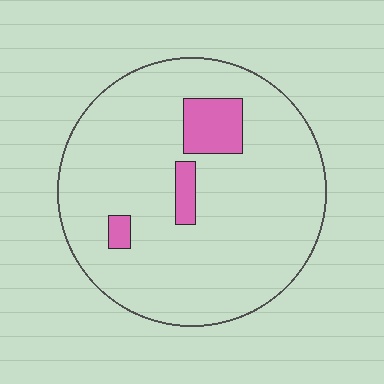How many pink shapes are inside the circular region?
3.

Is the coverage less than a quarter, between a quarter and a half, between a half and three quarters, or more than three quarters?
Less than a quarter.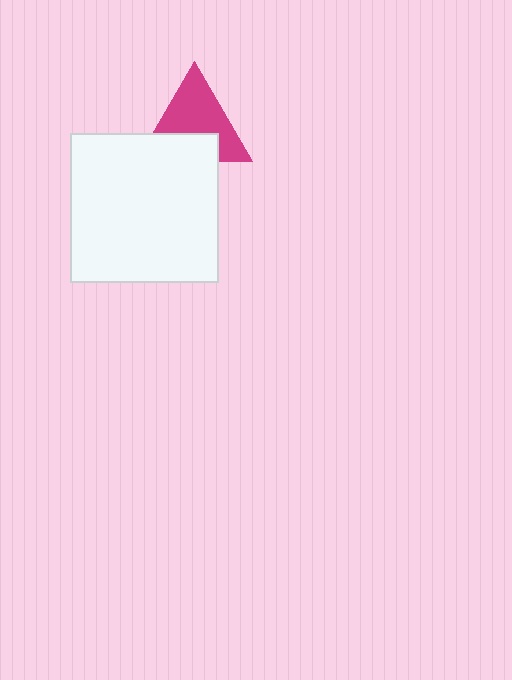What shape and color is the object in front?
The object in front is a white square.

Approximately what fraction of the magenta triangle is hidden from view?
Roughly 36% of the magenta triangle is hidden behind the white square.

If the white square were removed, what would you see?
You would see the complete magenta triangle.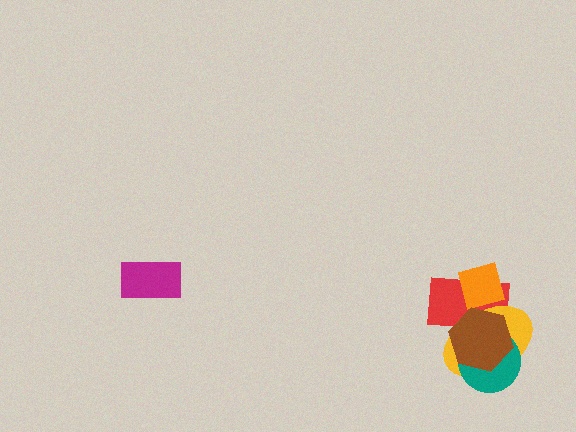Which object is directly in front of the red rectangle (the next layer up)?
The orange square is directly in front of the red rectangle.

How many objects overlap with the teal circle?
3 objects overlap with the teal circle.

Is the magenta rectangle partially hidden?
No, no other shape covers it.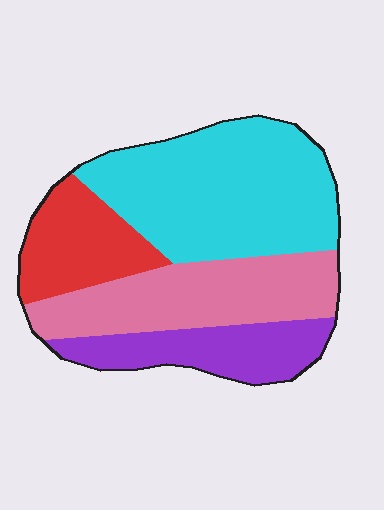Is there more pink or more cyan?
Cyan.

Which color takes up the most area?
Cyan, at roughly 40%.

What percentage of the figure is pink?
Pink takes up about one quarter (1/4) of the figure.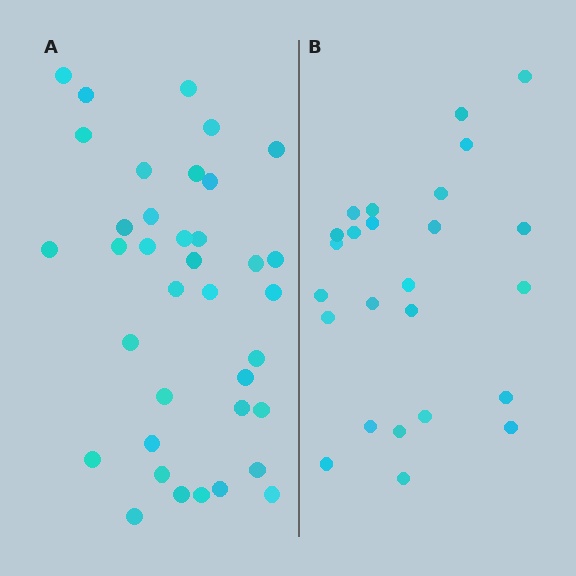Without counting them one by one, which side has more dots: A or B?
Region A (the left region) has more dots.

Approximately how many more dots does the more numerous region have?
Region A has roughly 12 or so more dots than region B.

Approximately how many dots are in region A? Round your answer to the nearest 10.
About 40 dots. (The exact count is 37, which rounds to 40.)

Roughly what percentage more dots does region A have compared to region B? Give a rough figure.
About 50% more.